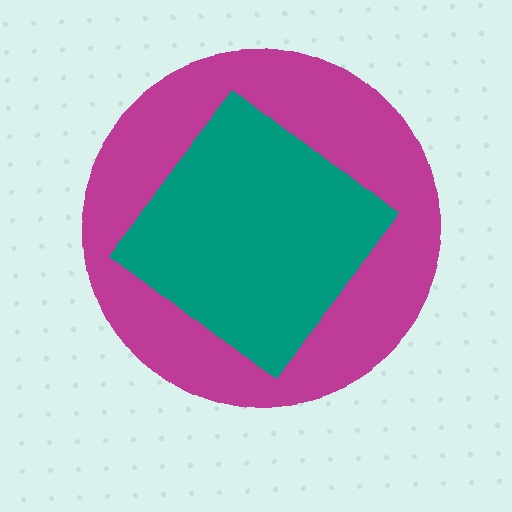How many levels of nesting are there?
2.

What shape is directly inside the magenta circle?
The teal diamond.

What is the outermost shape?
The magenta circle.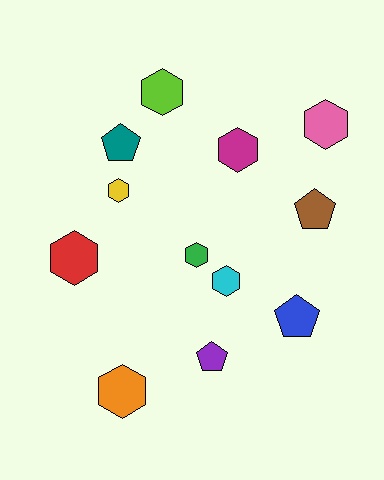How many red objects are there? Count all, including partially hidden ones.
There is 1 red object.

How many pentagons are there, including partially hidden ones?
There are 4 pentagons.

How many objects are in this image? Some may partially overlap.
There are 12 objects.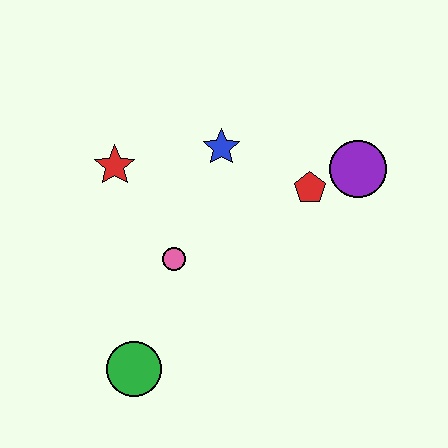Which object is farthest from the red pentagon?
The green circle is farthest from the red pentagon.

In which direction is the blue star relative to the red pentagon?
The blue star is to the left of the red pentagon.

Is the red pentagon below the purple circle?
Yes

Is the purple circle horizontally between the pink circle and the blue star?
No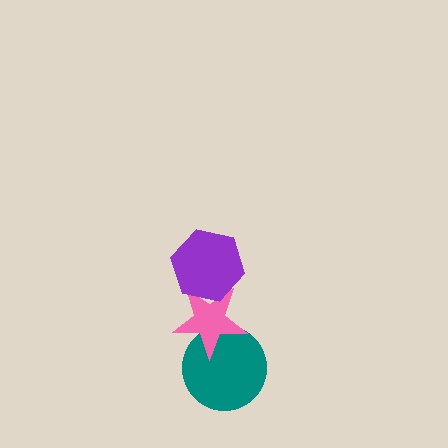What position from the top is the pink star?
The pink star is 2nd from the top.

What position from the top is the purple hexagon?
The purple hexagon is 1st from the top.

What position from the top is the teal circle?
The teal circle is 3rd from the top.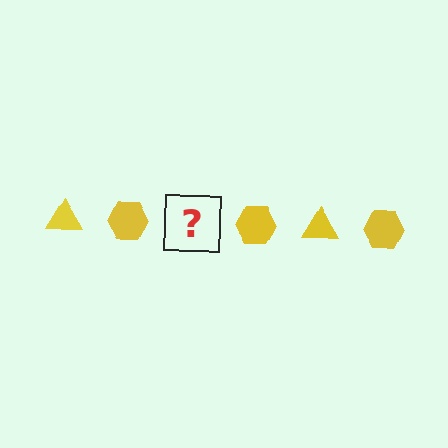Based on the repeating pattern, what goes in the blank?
The blank should be a yellow triangle.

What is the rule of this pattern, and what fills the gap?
The rule is that the pattern cycles through triangle, hexagon shapes in yellow. The gap should be filled with a yellow triangle.